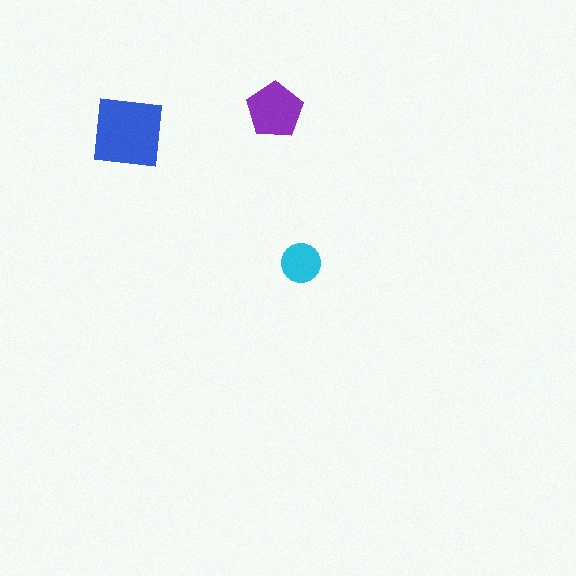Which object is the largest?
The blue square.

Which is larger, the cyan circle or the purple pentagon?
The purple pentagon.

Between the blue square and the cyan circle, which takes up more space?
The blue square.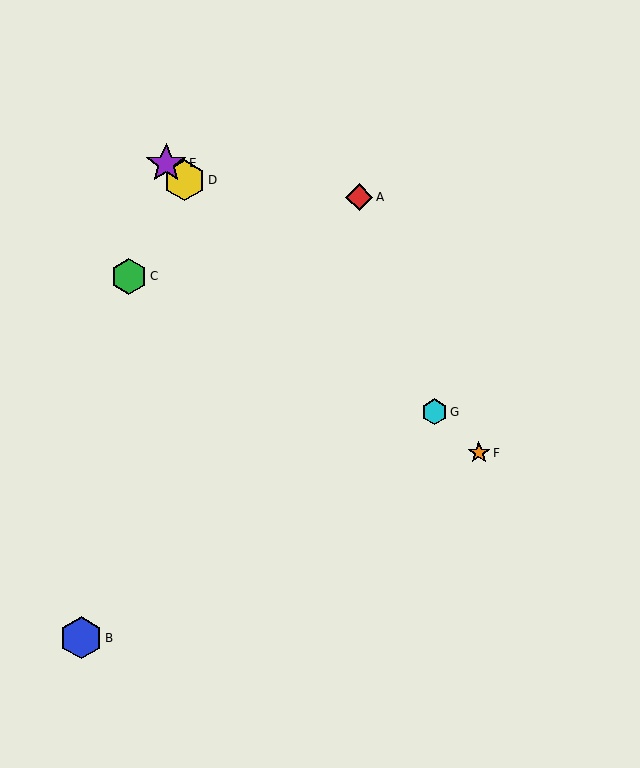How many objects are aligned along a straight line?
4 objects (D, E, F, G) are aligned along a straight line.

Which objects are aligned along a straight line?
Objects D, E, F, G are aligned along a straight line.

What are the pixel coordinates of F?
Object F is at (479, 453).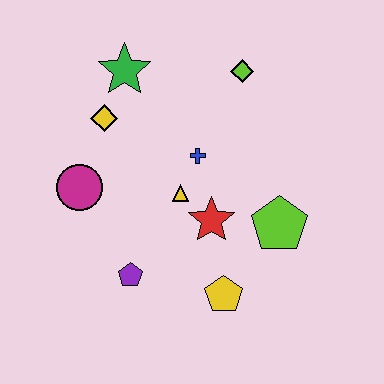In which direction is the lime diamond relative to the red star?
The lime diamond is above the red star.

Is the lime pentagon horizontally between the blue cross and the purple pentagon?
No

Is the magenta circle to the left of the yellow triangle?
Yes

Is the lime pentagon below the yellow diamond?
Yes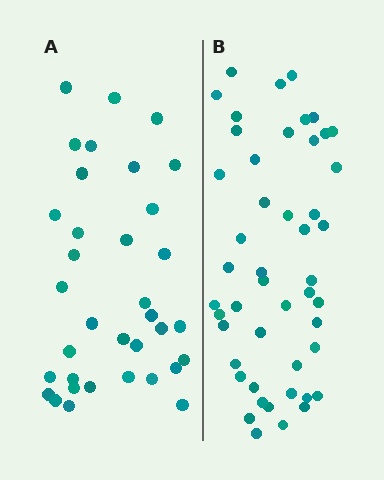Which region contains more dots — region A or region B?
Region B (the right region) has more dots.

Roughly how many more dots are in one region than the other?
Region B has approximately 15 more dots than region A.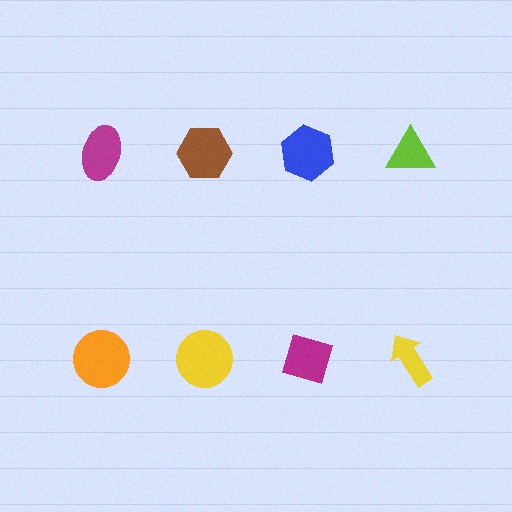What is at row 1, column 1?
A magenta ellipse.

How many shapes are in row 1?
4 shapes.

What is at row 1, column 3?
A blue hexagon.